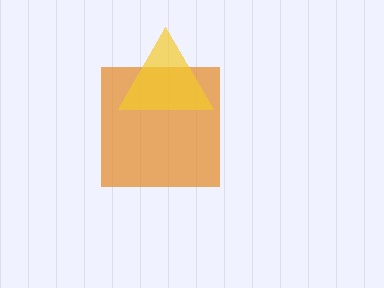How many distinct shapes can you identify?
There are 2 distinct shapes: an orange square, a yellow triangle.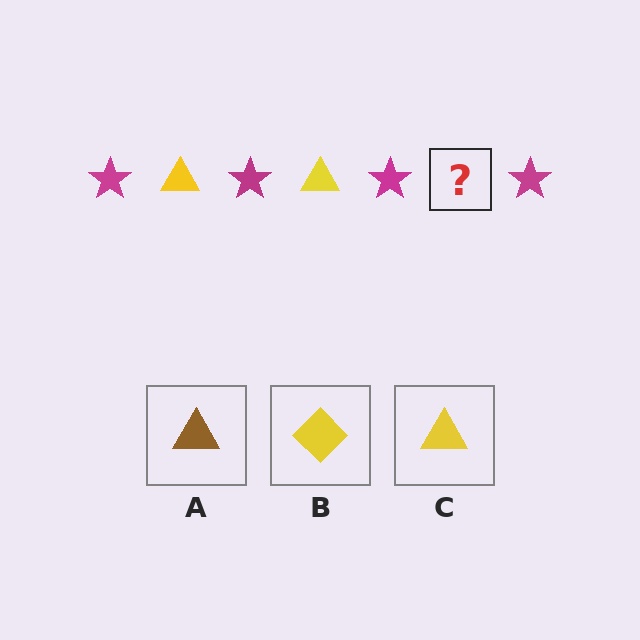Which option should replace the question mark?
Option C.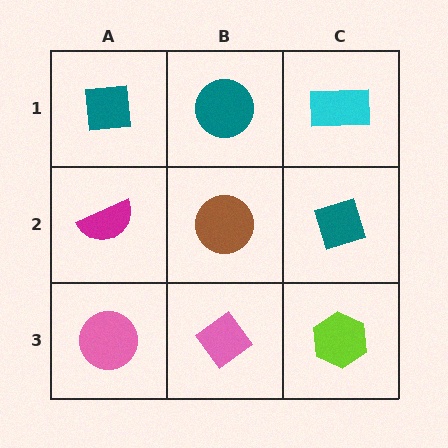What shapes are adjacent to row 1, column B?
A brown circle (row 2, column B), a teal square (row 1, column A), a cyan rectangle (row 1, column C).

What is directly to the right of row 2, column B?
A teal diamond.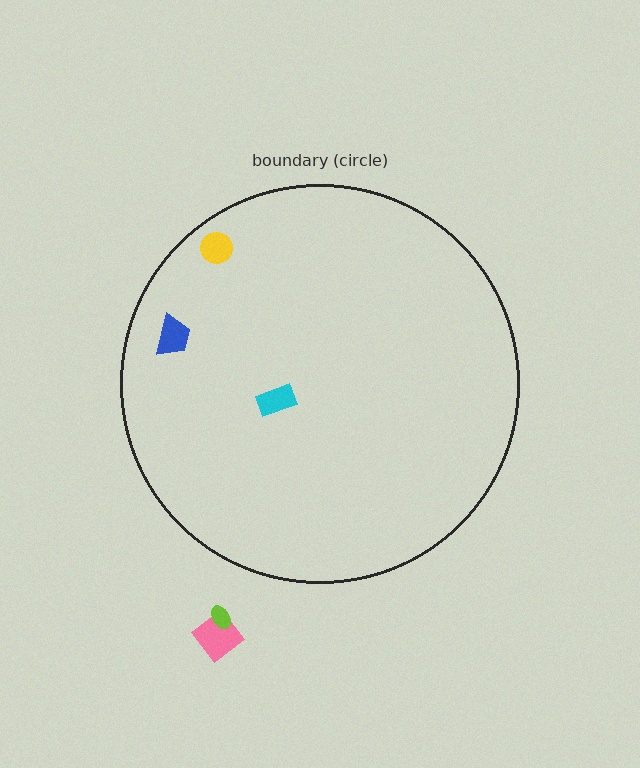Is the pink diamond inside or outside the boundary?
Outside.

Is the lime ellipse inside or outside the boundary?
Outside.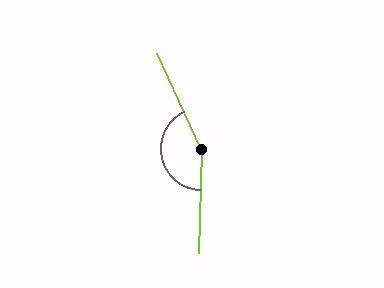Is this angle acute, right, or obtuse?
It is obtuse.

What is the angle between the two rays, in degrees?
Approximately 154 degrees.